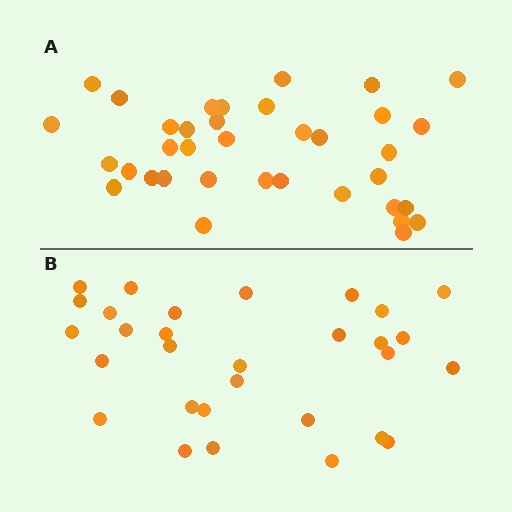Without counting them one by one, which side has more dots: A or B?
Region A (the top region) has more dots.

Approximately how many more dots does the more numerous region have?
Region A has about 6 more dots than region B.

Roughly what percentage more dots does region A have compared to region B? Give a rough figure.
About 20% more.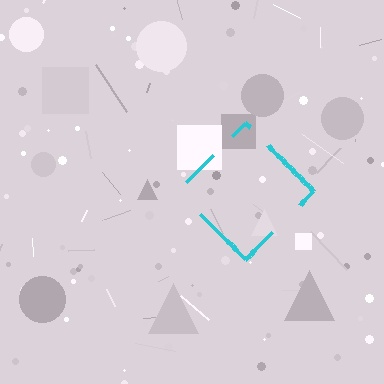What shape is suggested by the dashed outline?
The dashed outline suggests a diamond.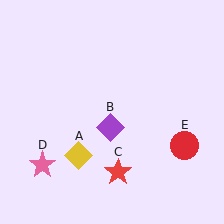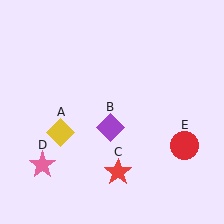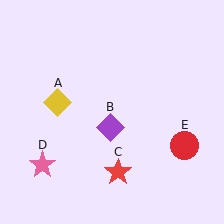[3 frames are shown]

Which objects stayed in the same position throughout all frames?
Purple diamond (object B) and red star (object C) and pink star (object D) and red circle (object E) remained stationary.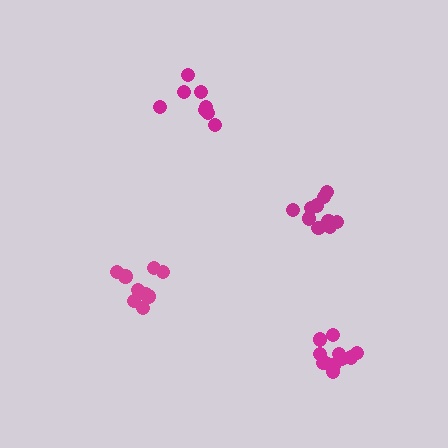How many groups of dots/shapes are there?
There are 4 groups.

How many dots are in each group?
Group 1: 8 dots, Group 2: 11 dots, Group 3: 9 dots, Group 4: 11 dots (39 total).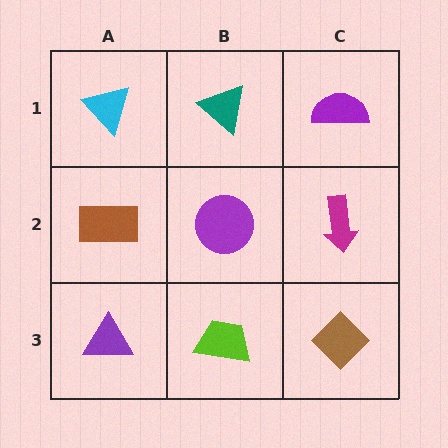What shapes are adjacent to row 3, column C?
A magenta arrow (row 2, column C), a lime trapezoid (row 3, column B).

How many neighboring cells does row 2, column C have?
3.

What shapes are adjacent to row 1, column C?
A magenta arrow (row 2, column C), a teal triangle (row 1, column B).